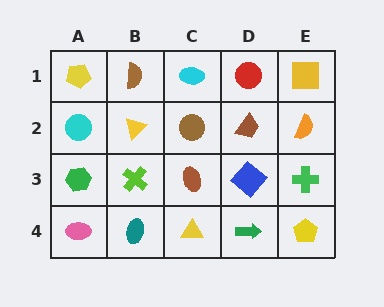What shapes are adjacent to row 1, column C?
A brown circle (row 2, column C), a brown semicircle (row 1, column B), a red circle (row 1, column D).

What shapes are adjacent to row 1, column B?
A yellow triangle (row 2, column B), a yellow pentagon (row 1, column A), a cyan ellipse (row 1, column C).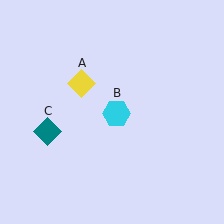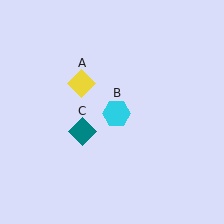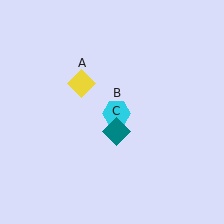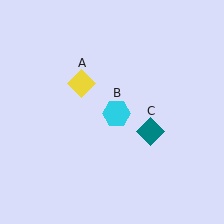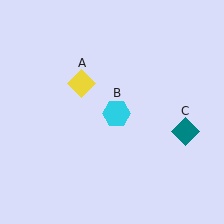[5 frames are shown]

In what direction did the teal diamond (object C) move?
The teal diamond (object C) moved right.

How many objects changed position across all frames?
1 object changed position: teal diamond (object C).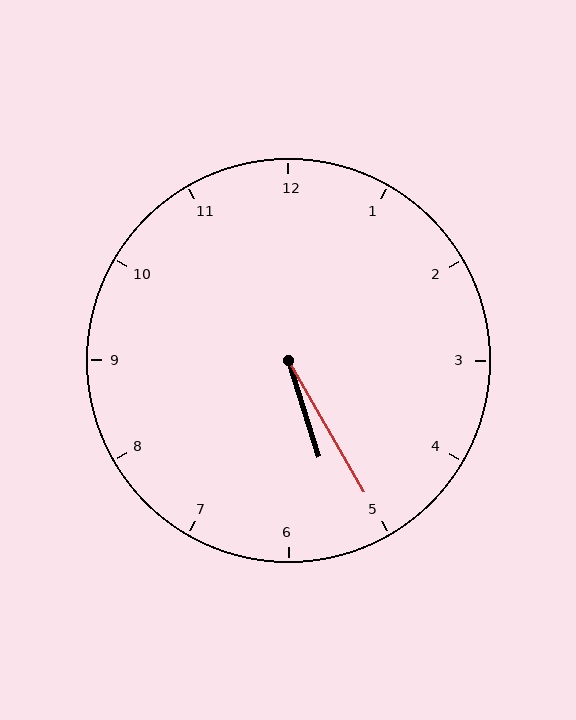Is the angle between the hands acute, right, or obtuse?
It is acute.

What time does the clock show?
5:25.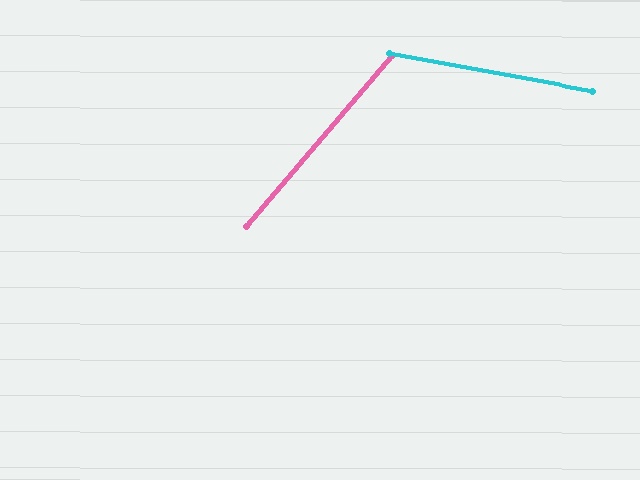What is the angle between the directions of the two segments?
Approximately 60 degrees.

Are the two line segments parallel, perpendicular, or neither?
Neither parallel nor perpendicular — they differ by about 60°.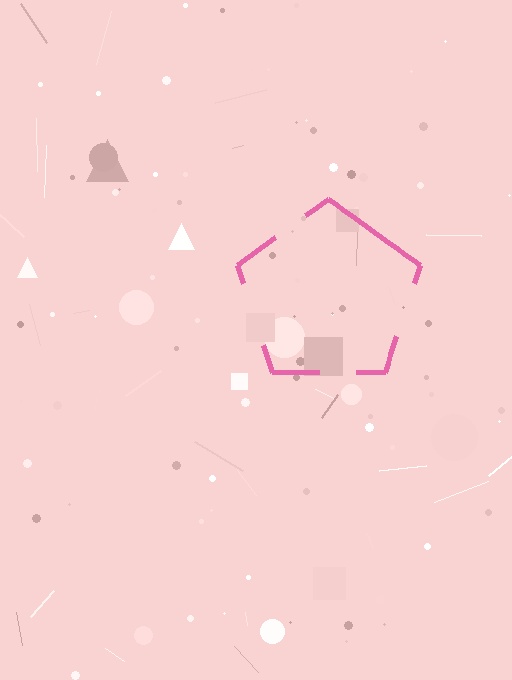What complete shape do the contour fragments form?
The contour fragments form a pentagon.